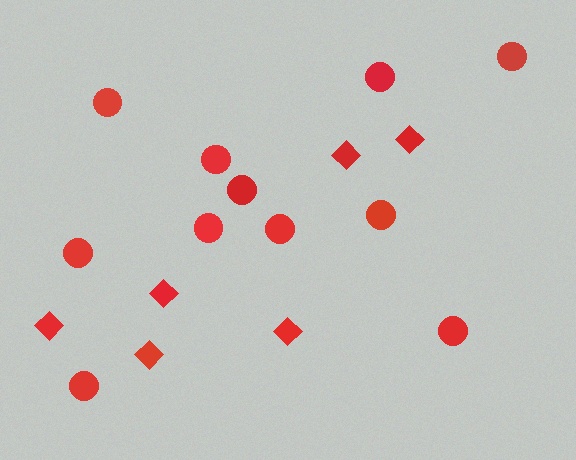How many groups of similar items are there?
There are 2 groups: one group of diamonds (6) and one group of circles (11).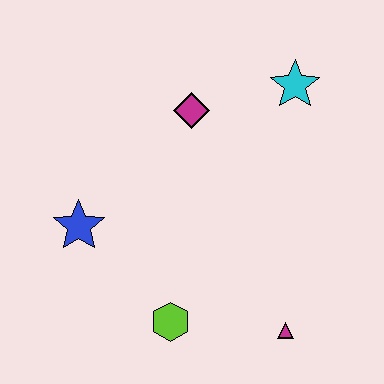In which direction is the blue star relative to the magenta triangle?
The blue star is to the left of the magenta triangle.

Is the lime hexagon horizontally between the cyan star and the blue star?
Yes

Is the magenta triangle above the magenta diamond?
No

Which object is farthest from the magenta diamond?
The magenta triangle is farthest from the magenta diamond.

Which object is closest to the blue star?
The lime hexagon is closest to the blue star.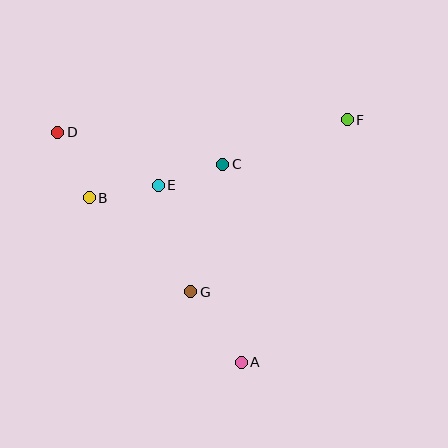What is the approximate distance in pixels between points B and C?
The distance between B and C is approximately 138 pixels.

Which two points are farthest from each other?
Points A and D are farthest from each other.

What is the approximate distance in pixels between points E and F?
The distance between E and F is approximately 200 pixels.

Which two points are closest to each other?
Points C and E are closest to each other.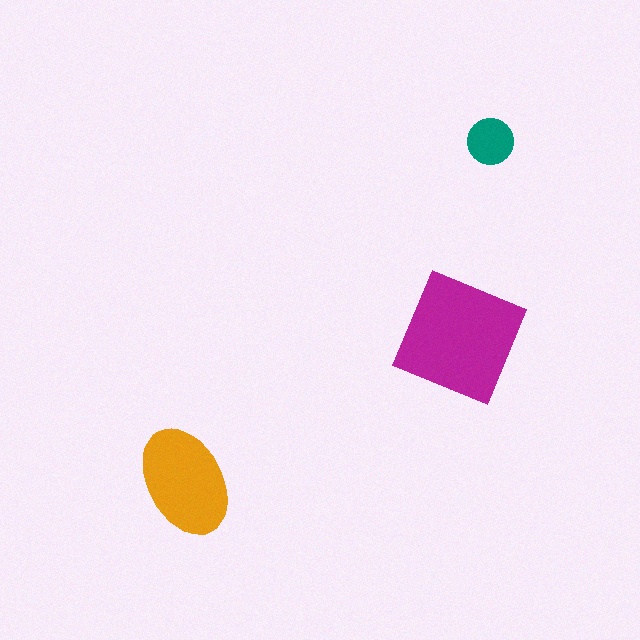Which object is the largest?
The magenta square.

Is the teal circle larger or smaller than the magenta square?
Smaller.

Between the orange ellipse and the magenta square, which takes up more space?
The magenta square.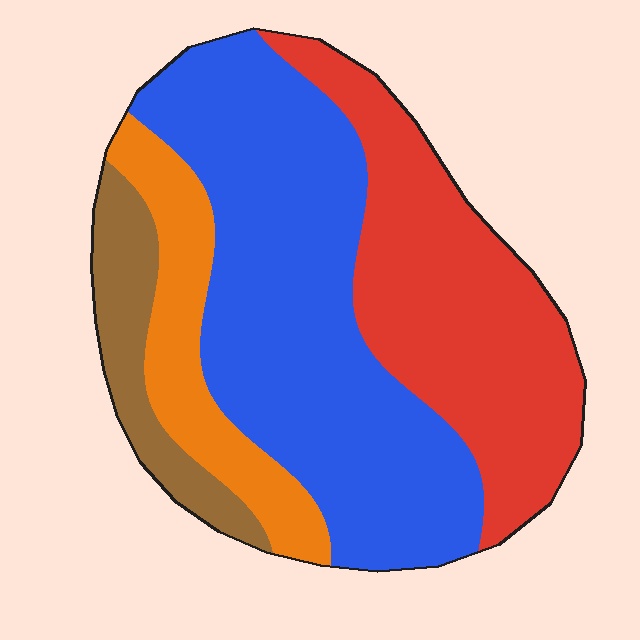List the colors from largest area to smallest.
From largest to smallest: blue, red, orange, brown.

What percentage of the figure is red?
Red covers around 30% of the figure.